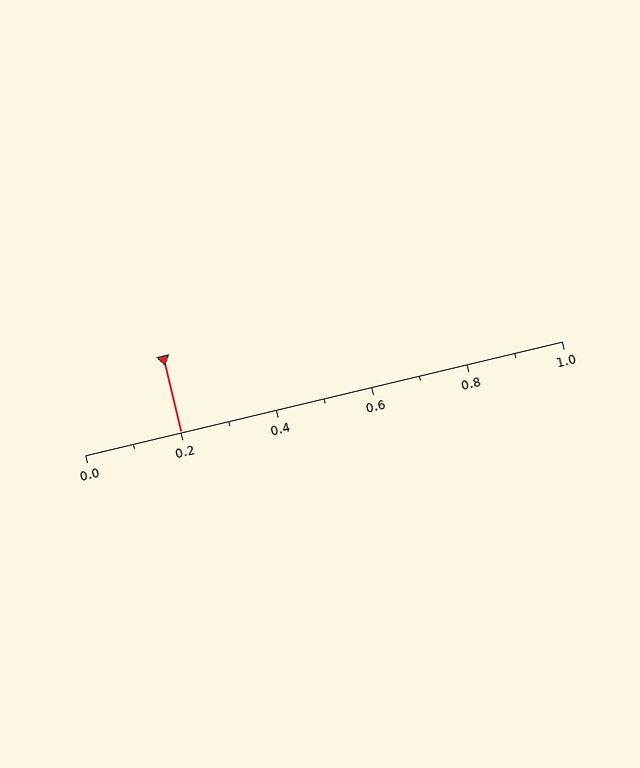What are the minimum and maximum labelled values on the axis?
The axis runs from 0.0 to 1.0.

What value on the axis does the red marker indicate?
The marker indicates approximately 0.2.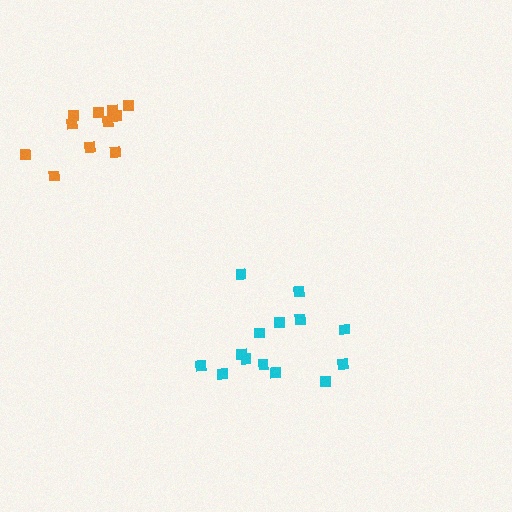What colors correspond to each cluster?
The clusters are colored: cyan, orange.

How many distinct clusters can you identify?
There are 2 distinct clusters.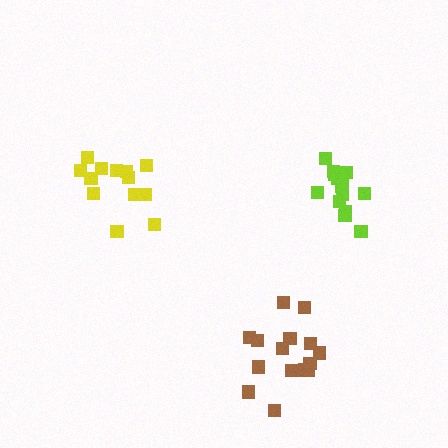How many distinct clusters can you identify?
There are 3 distinct clusters.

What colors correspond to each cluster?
The clusters are colored: lime, yellow, brown.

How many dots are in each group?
Group 1: 13 dots, Group 2: 13 dots, Group 3: 15 dots (41 total).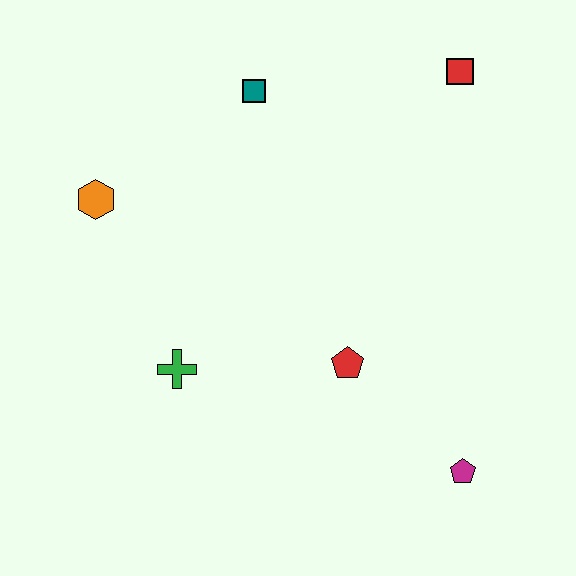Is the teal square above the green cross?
Yes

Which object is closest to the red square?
The teal square is closest to the red square.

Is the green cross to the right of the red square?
No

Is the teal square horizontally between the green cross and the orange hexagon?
No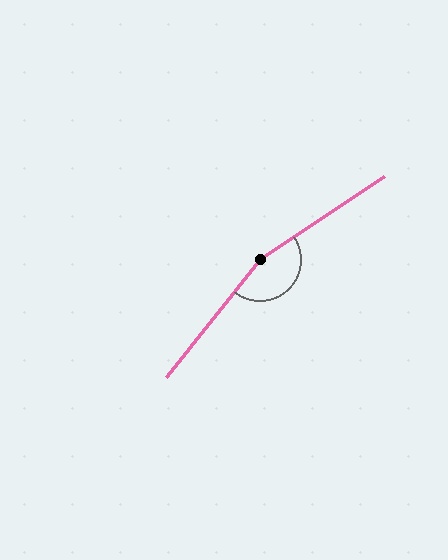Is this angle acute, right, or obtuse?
It is obtuse.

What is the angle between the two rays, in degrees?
Approximately 162 degrees.